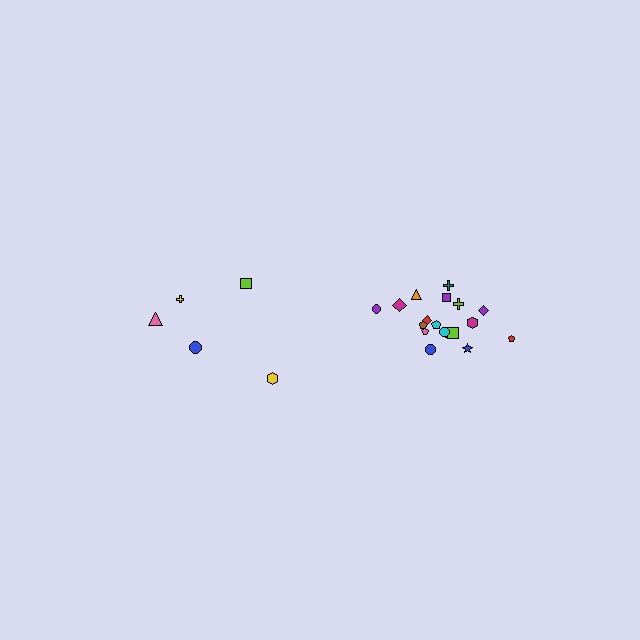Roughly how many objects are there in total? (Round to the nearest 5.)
Roughly 25 objects in total.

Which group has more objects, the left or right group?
The right group.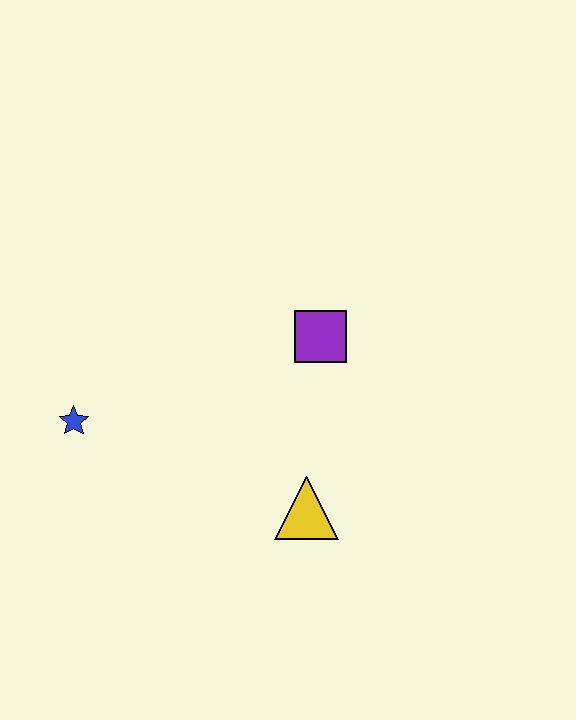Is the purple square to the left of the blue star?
No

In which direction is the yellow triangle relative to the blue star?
The yellow triangle is to the right of the blue star.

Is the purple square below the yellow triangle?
No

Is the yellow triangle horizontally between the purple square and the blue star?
Yes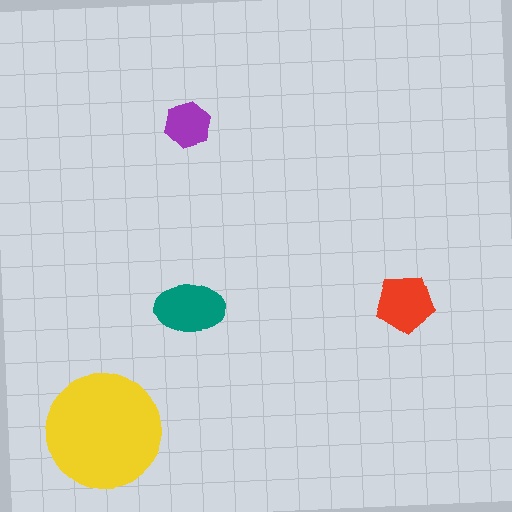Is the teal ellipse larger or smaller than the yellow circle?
Smaller.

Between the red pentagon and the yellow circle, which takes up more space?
The yellow circle.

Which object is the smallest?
The purple hexagon.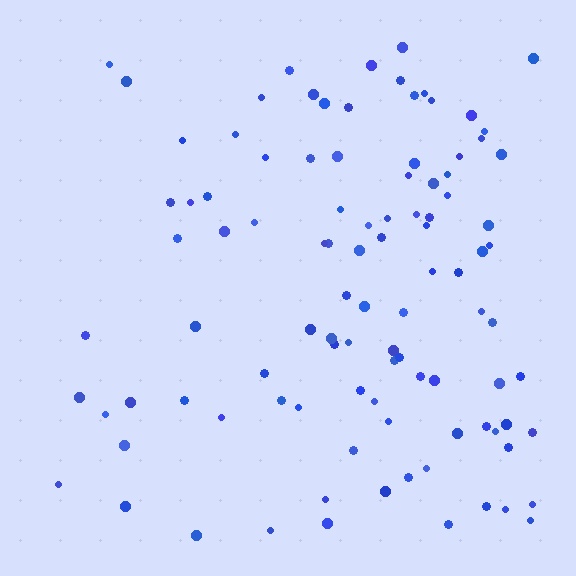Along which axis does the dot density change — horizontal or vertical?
Horizontal.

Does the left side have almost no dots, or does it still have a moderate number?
Still a moderate number, just noticeably fewer than the right.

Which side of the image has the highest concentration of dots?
The right.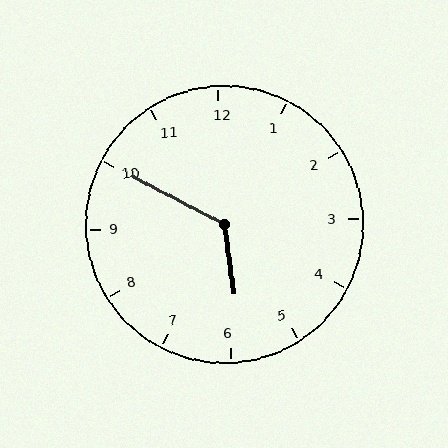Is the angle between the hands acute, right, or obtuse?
It is obtuse.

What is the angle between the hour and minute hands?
Approximately 125 degrees.